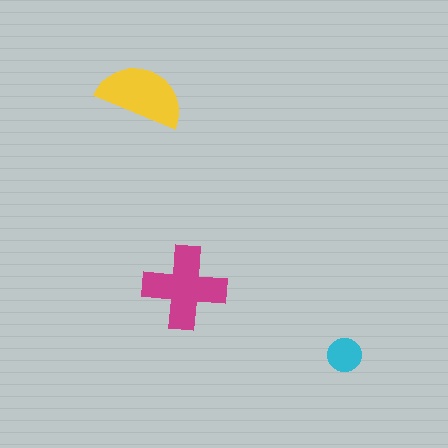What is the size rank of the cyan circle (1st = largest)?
3rd.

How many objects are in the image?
There are 3 objects in the image.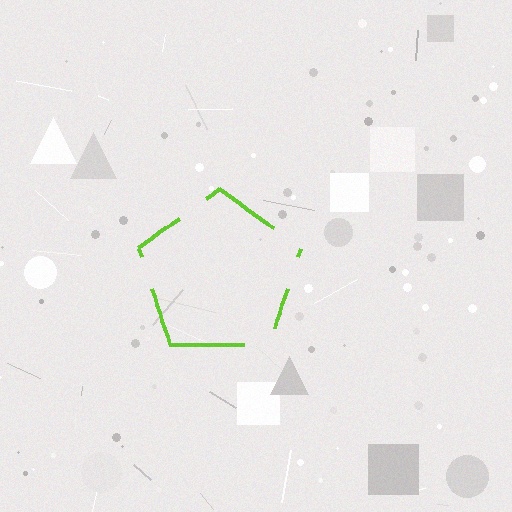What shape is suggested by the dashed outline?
The dashed outline suggests a pentagon.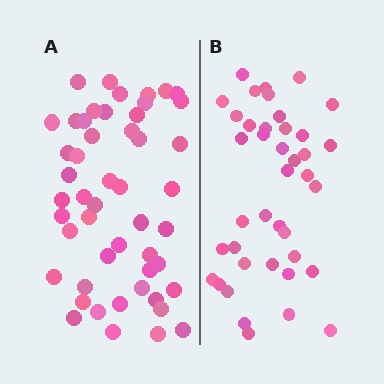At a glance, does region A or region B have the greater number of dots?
Region A (the left region) has more dots.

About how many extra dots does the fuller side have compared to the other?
Region A has roughly 10 or so more dots than region B.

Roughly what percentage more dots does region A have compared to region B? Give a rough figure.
About 25% more.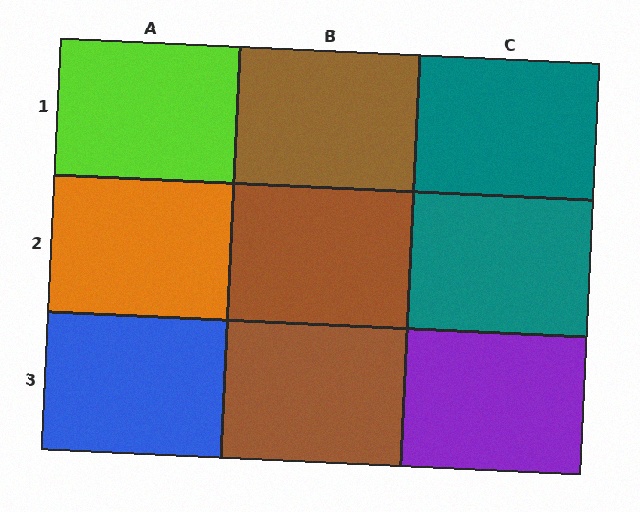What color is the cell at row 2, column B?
Brown.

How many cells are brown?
3 cells are brown.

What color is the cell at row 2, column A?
Orange.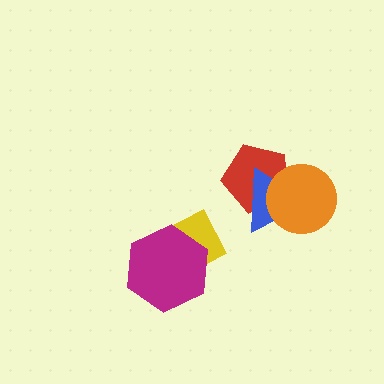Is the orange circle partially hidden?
No, no other shape covers it.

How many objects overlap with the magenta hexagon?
1 object overlaps with the magenta hexagon.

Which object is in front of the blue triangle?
The orange circle is in front of the blue triangle.